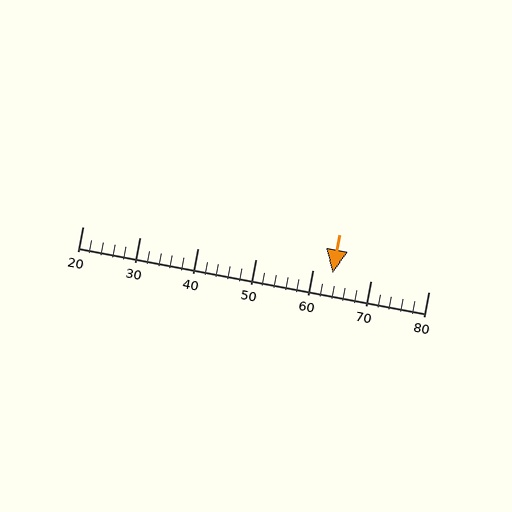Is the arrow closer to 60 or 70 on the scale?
The arrow is closer to 60.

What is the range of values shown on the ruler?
The ruler shows values from 20 to 80.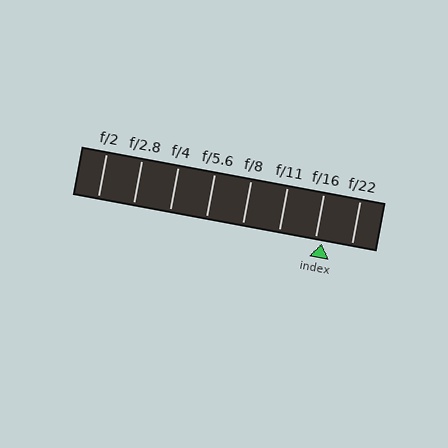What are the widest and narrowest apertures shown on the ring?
The widest aperture shown is f/2 and the narrowest is f/22.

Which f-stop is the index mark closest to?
The index mark is closest to f/16.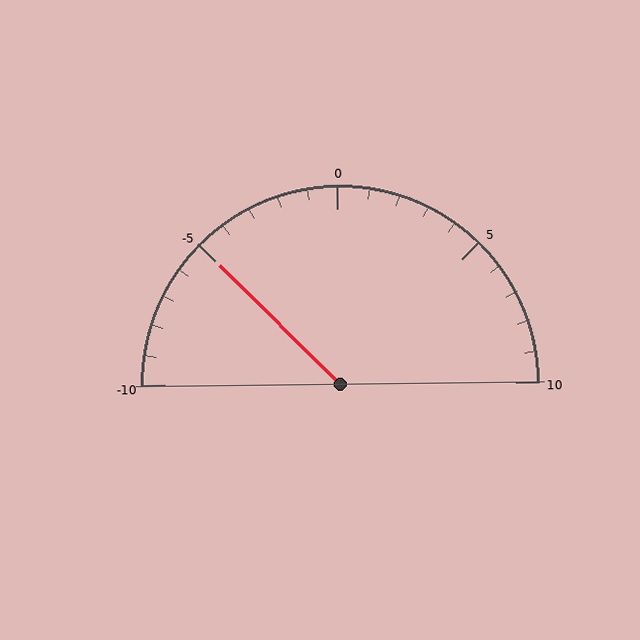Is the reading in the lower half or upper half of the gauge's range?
The reading is in the lower half of the range (-10 to 10).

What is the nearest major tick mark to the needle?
The nearest major tick mark is -5.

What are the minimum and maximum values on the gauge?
The gauge ranges from -10 to 10.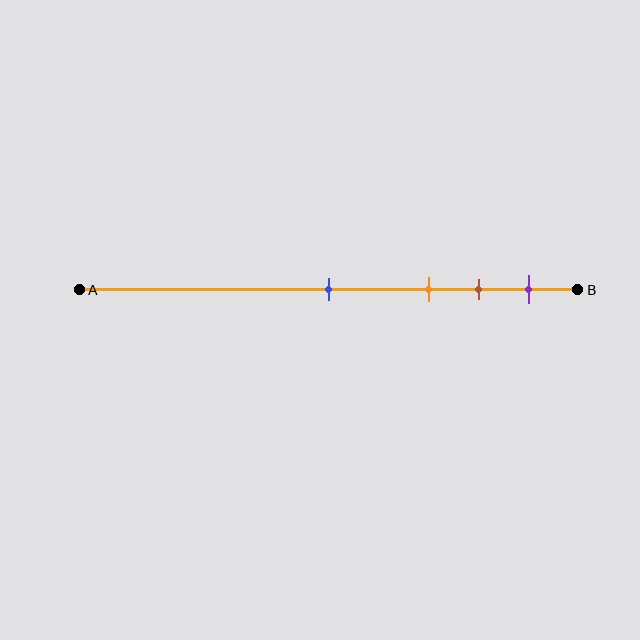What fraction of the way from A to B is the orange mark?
The orange mark is approximately 70% (0.7) of the way from A to B.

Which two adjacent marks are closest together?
The brown and purple marks are the closest adjacent pair.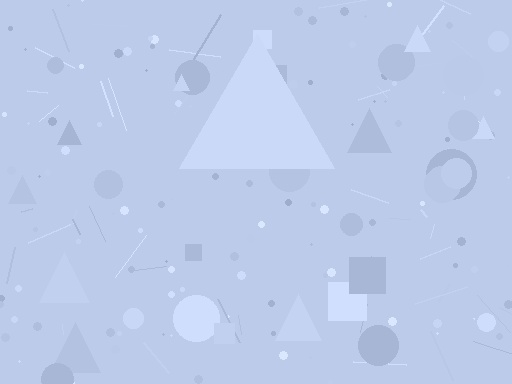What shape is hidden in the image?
A triangle is hidden in the image.